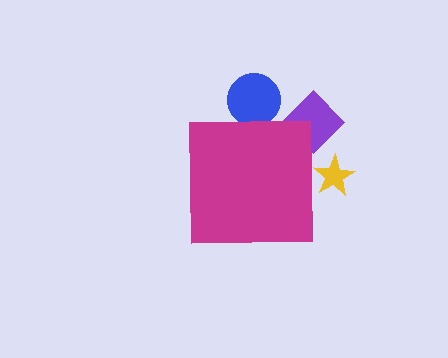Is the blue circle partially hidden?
Yes, the blue circle is partially hidden behind the magenta square.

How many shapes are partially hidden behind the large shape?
3 shapes are partially hidden.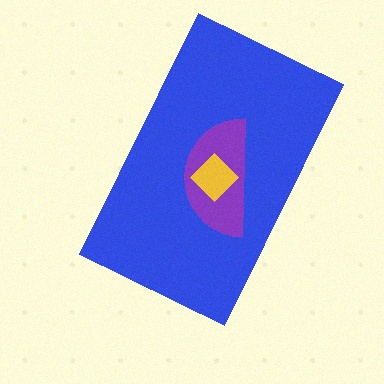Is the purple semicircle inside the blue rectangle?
Yes.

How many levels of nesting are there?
3.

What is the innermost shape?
The yellow diamond.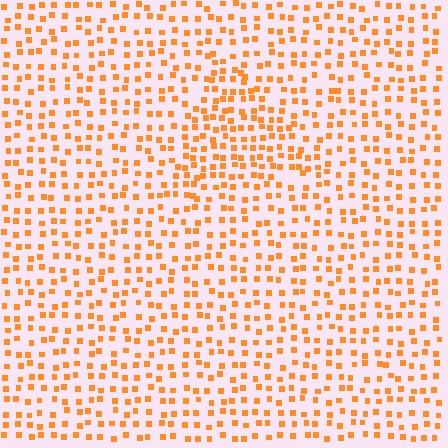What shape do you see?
I see a triangle.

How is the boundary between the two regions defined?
The boundary is defined by a change in element density (approximately 1.6x ratio). All elements are the same color, size, and shape.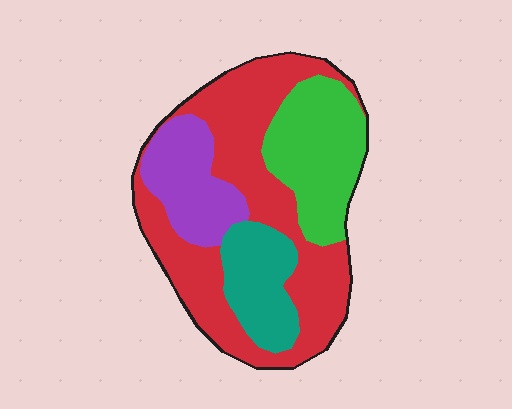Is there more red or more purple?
Red.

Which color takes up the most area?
Red, at roughly 50%.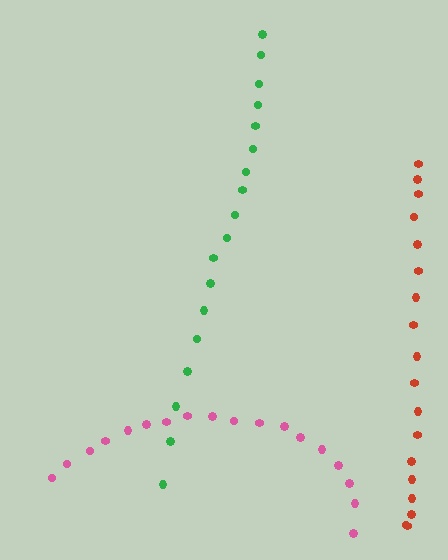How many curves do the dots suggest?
There are 3 distinct paths.